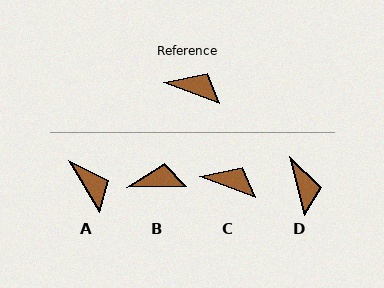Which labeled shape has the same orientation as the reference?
C.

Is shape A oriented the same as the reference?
No, it is off by about 38 degrees.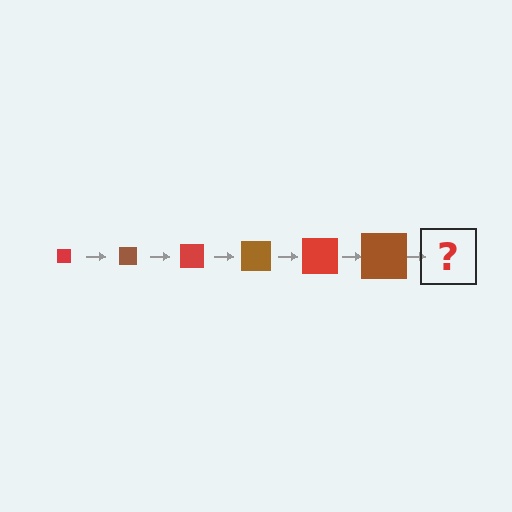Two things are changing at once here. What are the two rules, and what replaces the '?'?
The two rules are that the square grows larger each step and the color cycles through red and brown. The '?' should be a red square, larger than the previous one.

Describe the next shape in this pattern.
It should be a red square, larger than the previous one.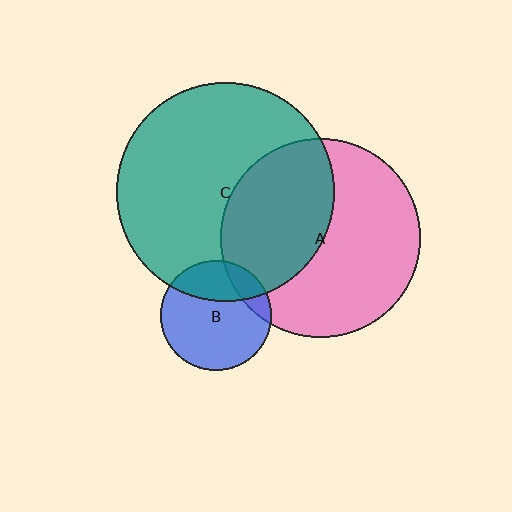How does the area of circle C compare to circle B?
Approximately 3.9 times.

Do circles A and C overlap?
Yes.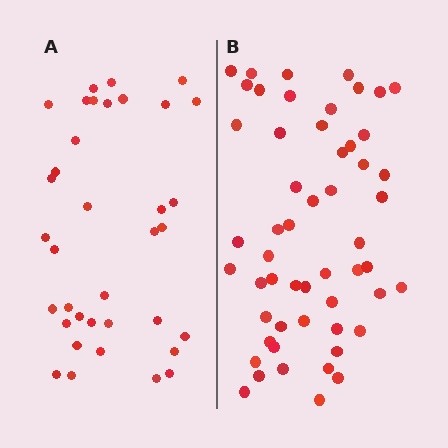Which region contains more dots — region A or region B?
Region B (the right region) has more dots.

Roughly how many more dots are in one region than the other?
Region B has approximately 20 more dots than region A.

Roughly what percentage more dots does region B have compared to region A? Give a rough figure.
About 50% more.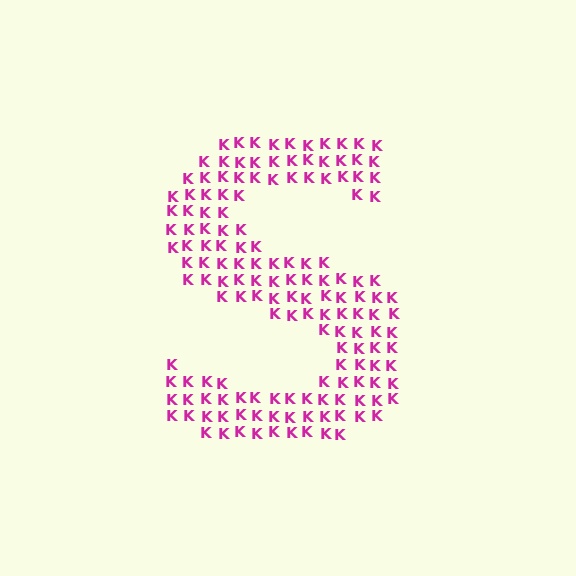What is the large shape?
The large shape is the letter S.